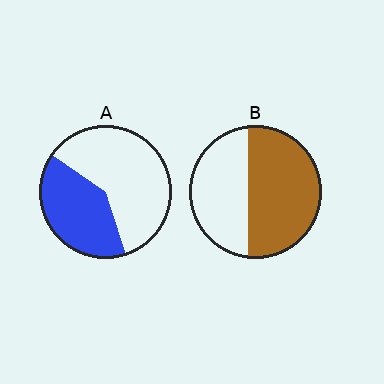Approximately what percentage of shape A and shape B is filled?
A is approximately 40% and B is approximately 55%.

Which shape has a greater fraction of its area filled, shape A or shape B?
Shape B.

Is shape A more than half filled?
No.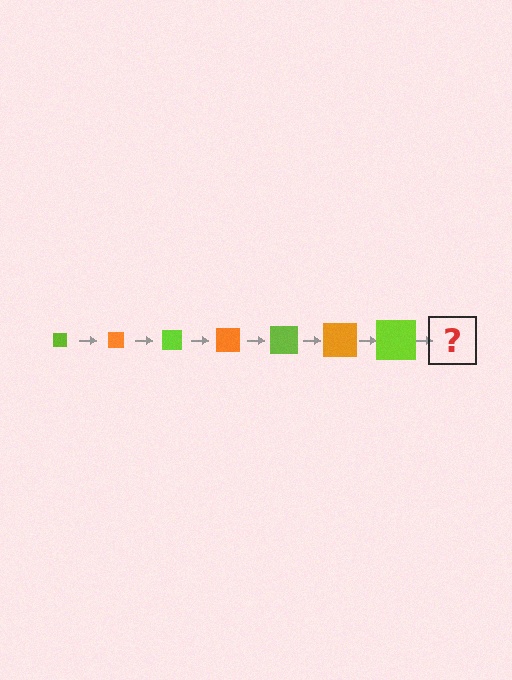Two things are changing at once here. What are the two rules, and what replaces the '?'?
The two rules are that the square grows larger each step and the color cycles through lime and orange. The '?' should be an orange square, larger than the previous one.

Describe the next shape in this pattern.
It should be an orange square, larger than the previous one.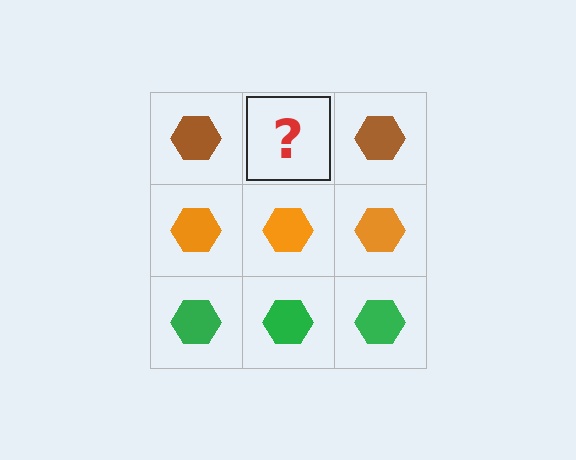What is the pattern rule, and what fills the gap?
The rule is that each row has a consistent color. The gap should be filled with a brown hexagon.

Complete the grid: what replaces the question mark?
The question mark should be replaced with a brown hexagon.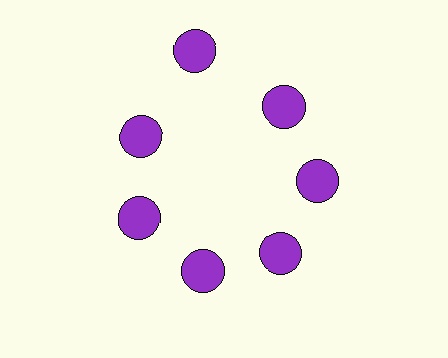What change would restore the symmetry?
The symmetry would be restored by moving it inward, back onto the ring so that all 7 circles sit at equal angles and equal distance from the center.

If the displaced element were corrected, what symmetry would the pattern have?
It would have 7-fold rotational symmetry — the pattern would map onto itself every 51 degrees.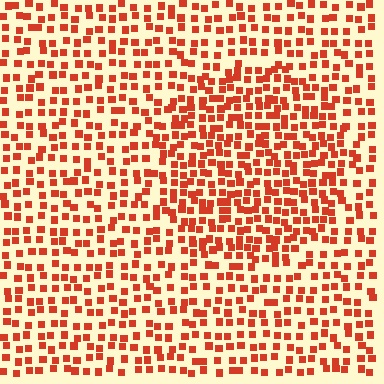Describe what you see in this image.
The image contains small red elements arranged at two different densities. A circle-shaped region is visible where the elements are more densely packed than the surrounding area.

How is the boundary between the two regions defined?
The boundary is defined by a change in element density (approximately 1.6x ratio). All elements are the same color, size, and shape.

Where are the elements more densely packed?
The elements are more densely packed inside the circle boundary.